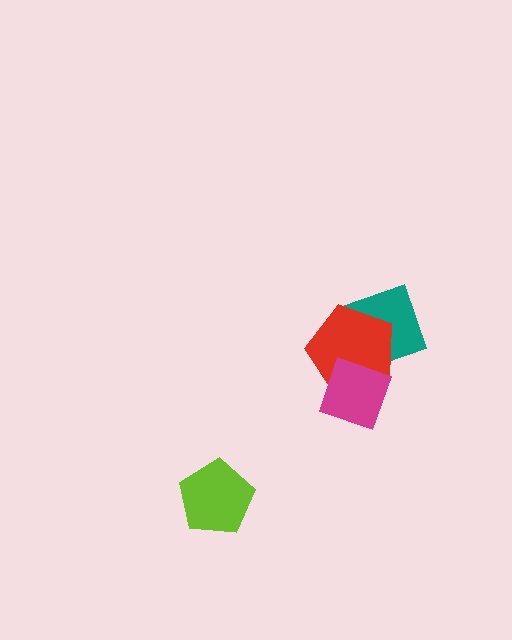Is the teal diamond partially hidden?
Yes, it is partially covered by another shape.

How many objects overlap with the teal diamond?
2 objects overlap with the teal diamond.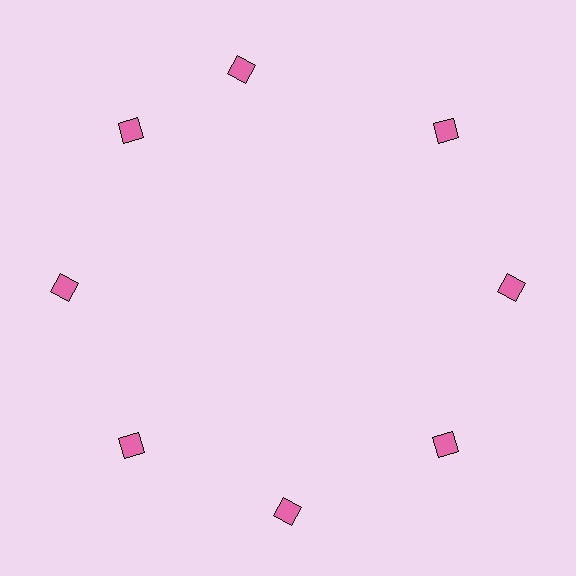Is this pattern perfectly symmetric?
No. The 8 pink diamonds are arranged in a ring, but one element near the 12 o'clock position is rotated out of alignment along the ring, breaking the 8-fold rotational symmetry.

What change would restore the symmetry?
The symmetry would be restored by rotating it back into even spacing with its neighbors so that all 8 diamonds sit at equal angles and equal distance from the center.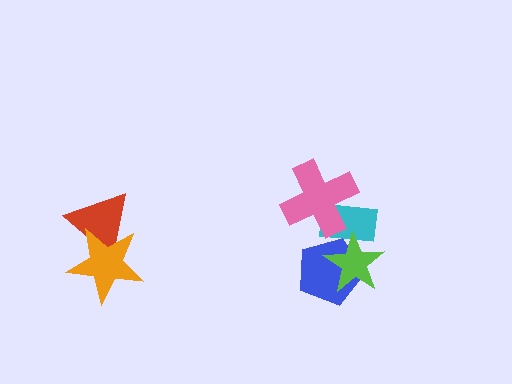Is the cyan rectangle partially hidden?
Yes, it is partially covered by another shape.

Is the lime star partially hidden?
No, no other shape covers it.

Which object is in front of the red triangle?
The orange star is in front of the red triangle.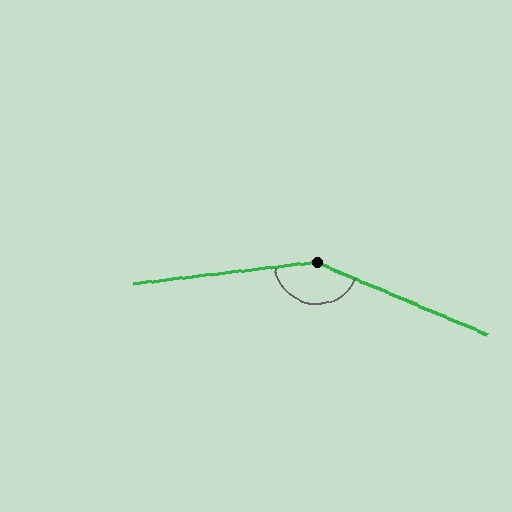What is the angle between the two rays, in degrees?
Approximately 151 degrees.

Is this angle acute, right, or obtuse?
It is obtuse.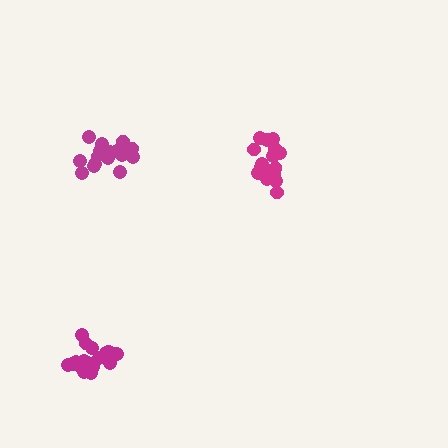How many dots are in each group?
Group 1: 19 dots, Group 2: 19 dots, Group 3: 17 dots (55 total).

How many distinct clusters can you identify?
There are 3 distinct clusters.